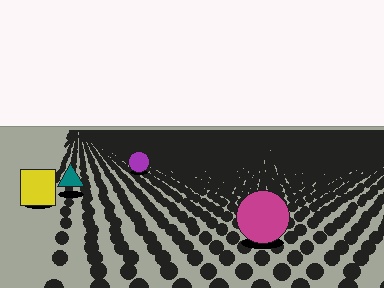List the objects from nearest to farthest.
From nearest to farthest: the magenta circle, the yellow square, the teal triangle, the purple circle.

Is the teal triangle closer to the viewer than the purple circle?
Yes. The teal triangle is closer — you can tell from the texture gradient: the ground texture is coarser near it.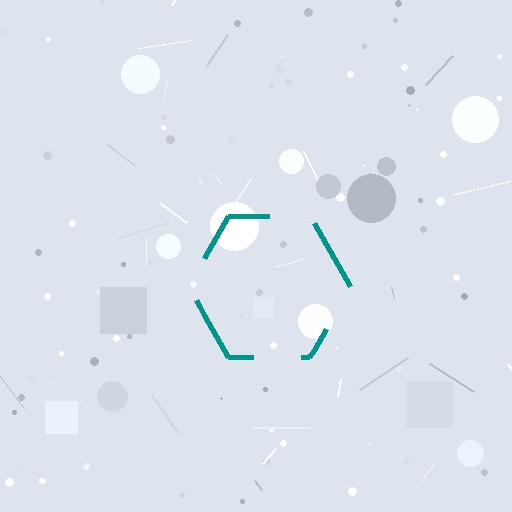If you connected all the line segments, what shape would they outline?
They would outline a hexagon.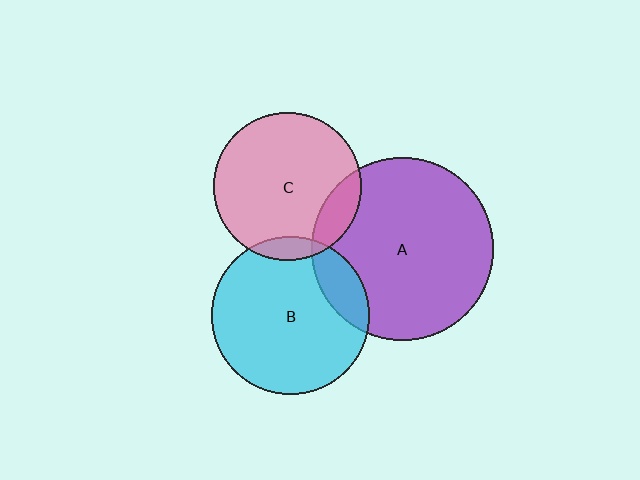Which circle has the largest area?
Circle A (purple).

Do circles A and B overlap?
Yes.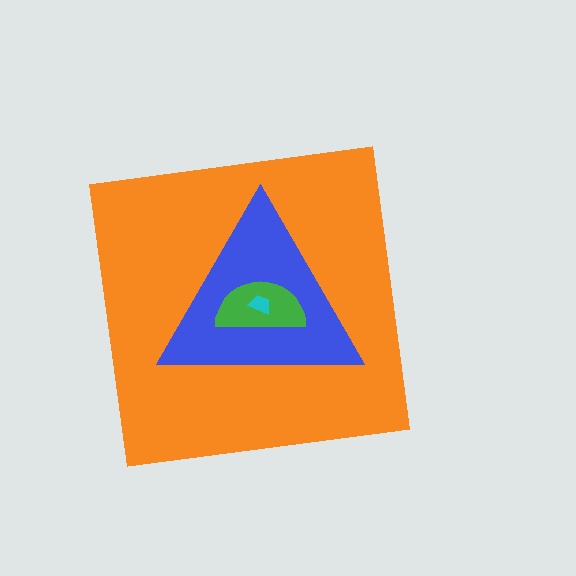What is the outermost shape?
The orange square.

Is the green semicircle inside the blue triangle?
Yes.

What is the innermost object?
The cyan trapezoid.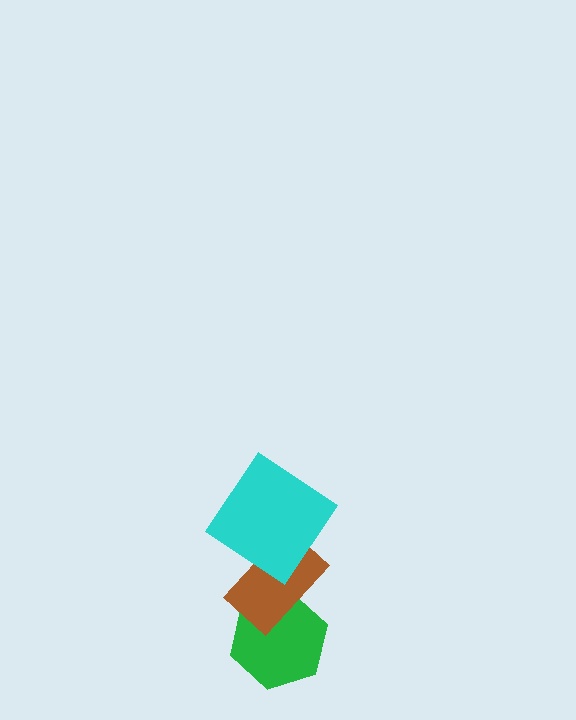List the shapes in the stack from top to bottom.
From top to bottom: the cyan diamond, the brown rectangle, the green hexagon.